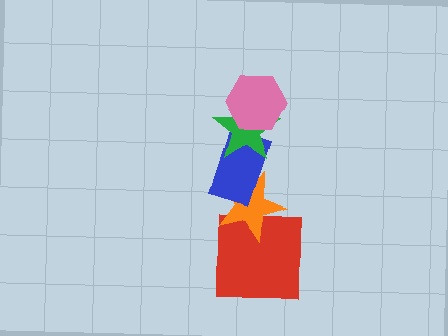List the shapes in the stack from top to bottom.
From top to bottom: the pink hexagon, the green star, the blue rectangle, the orange star, the red square.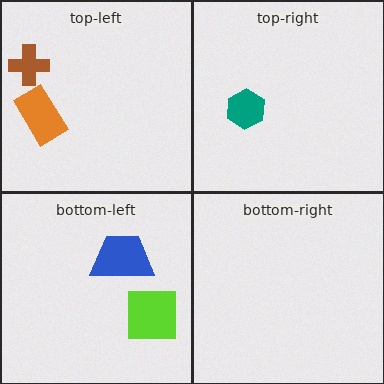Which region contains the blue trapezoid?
The bottom-left region.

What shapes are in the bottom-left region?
The lime square, the blue trapezoid.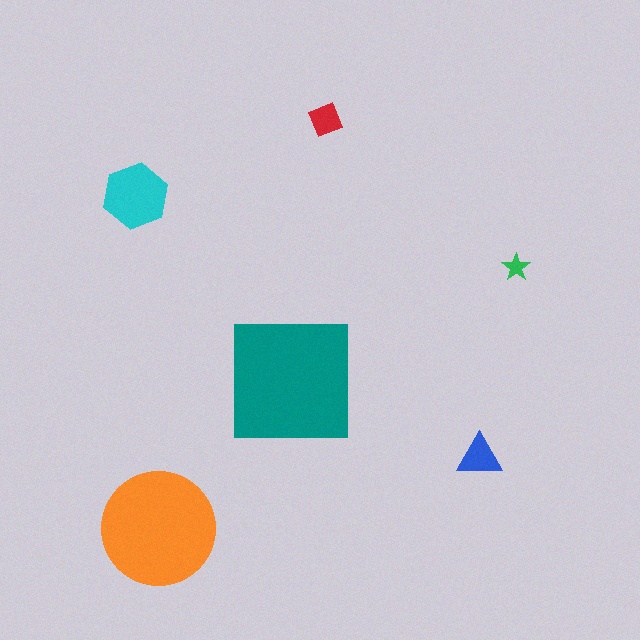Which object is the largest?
The teal square.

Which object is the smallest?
The green star.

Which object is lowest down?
The orange circle is bottommost.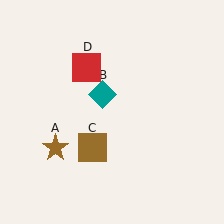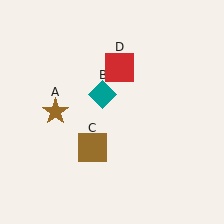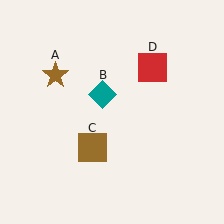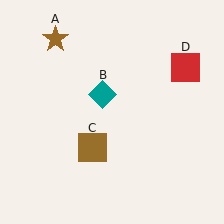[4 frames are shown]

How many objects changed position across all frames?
2 objects changed position: brown star (object A), red square (object D).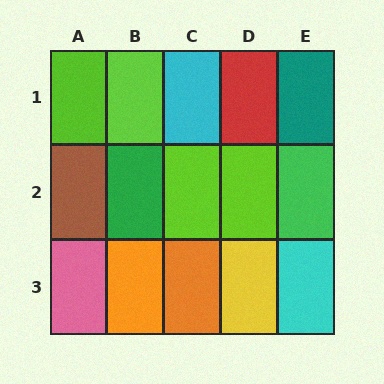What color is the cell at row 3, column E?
Cyan.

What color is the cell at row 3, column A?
Pink.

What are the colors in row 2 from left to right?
Brown, green, lime, lime, green.